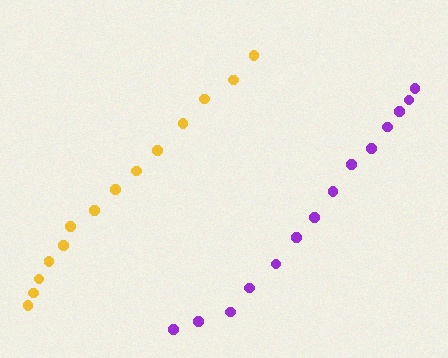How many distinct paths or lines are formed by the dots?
There are 2 distinct paths.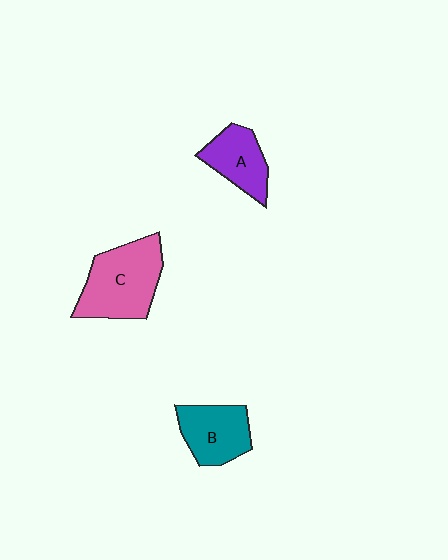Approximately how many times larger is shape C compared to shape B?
Approximately 1.4 times.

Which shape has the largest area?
Shape C (pink).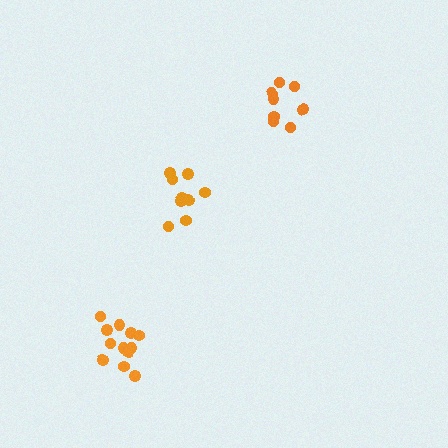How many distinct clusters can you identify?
There are 3 distinct clusters.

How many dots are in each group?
Group 1: 12 dots, Group 2: 9 dots, Group 3: 8 dots (29 total).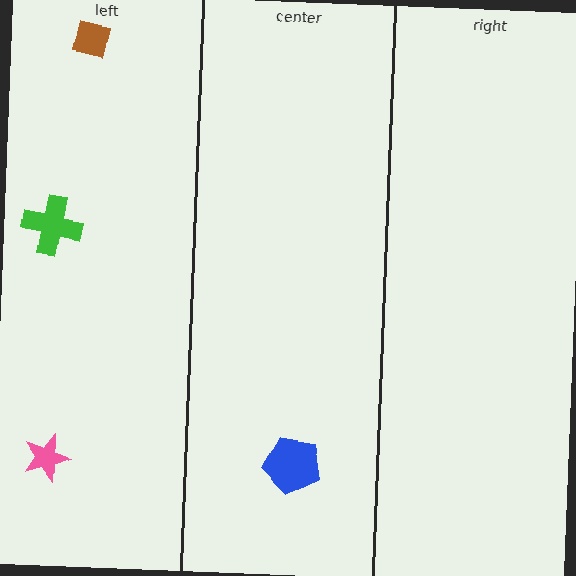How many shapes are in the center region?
1.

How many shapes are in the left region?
3.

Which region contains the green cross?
The left region.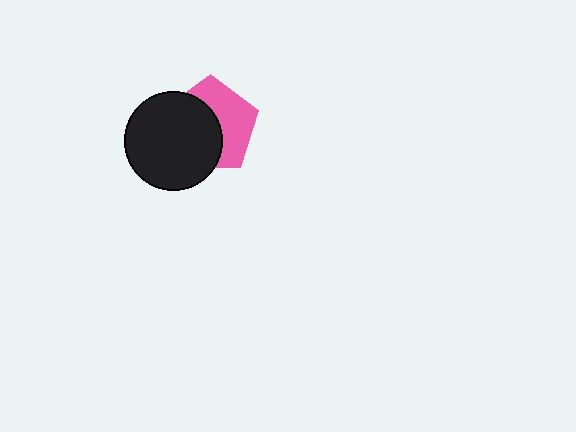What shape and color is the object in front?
The object in front is a black circle.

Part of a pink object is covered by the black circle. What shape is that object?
It is a pentagon.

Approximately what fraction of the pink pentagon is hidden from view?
Roughly 53% of the pink pentagon is hidden behind the black circle.